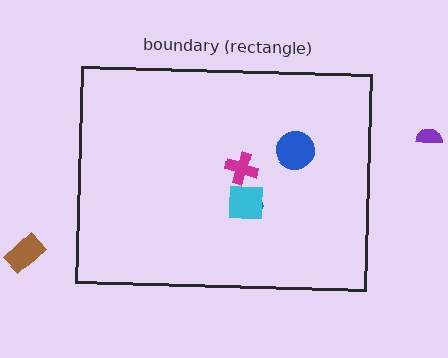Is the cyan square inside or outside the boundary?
Inside.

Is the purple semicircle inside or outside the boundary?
Outside.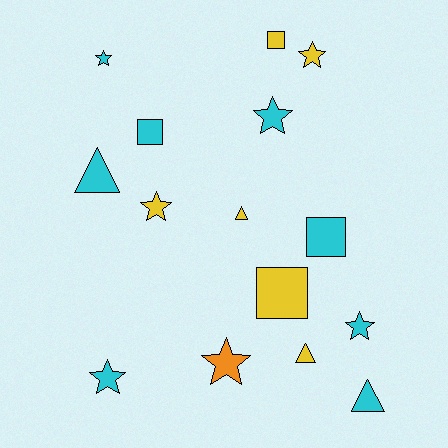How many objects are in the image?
There are 15 objects.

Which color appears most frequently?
Cyan, with 8 objects.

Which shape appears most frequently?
Star, with 7 objects.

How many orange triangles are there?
There are no orange triangles.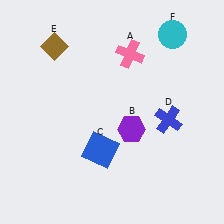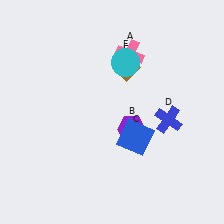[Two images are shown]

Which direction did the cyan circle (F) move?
The cyan circle (F) moved left.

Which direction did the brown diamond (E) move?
The brown diamond (E) moved right.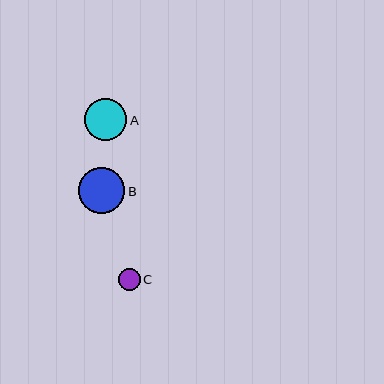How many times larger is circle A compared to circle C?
Circle A is approximately 1.9 times the size of circle C.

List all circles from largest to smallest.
From largest to smallest: B, A, C.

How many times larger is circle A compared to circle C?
Circle A is approximately 1.9 times the size of circle C.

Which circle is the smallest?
Circle C is the smallest with a size of approximately 22 pixels.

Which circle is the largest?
Circle B is the largest with a size of approximately 46 pixels.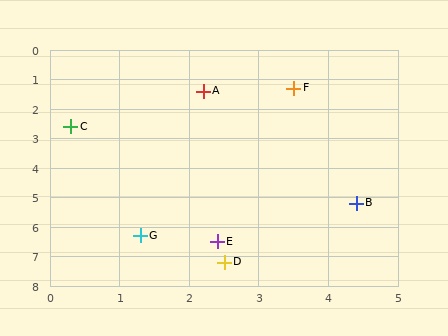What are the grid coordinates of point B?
Point B is at approximately (4.4, 5.2).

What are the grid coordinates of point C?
Point C is at approximately (0.3, 2.6).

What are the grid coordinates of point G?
Point G is at approximately (1.3, 6.3).